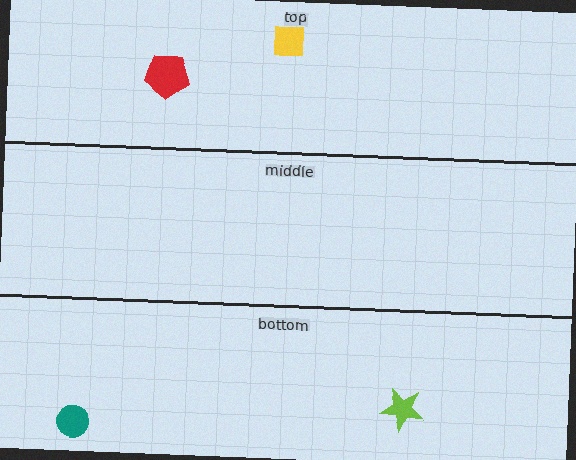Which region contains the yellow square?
The top region.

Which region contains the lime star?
The bottom region.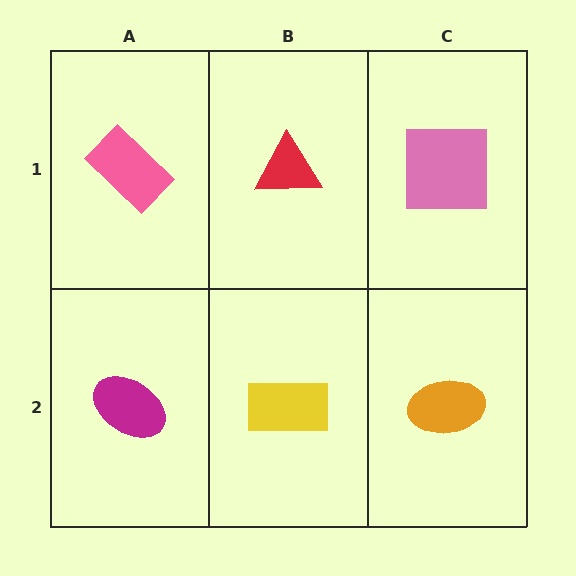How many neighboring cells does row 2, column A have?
2.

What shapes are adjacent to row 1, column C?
An orange ellipse (row 2, column C), a red triangle (row 1, column B).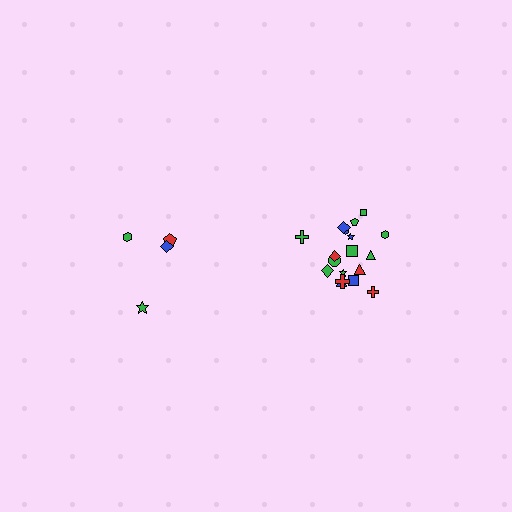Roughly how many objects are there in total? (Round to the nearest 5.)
Roughly 20 objects in total.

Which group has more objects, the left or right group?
The right group.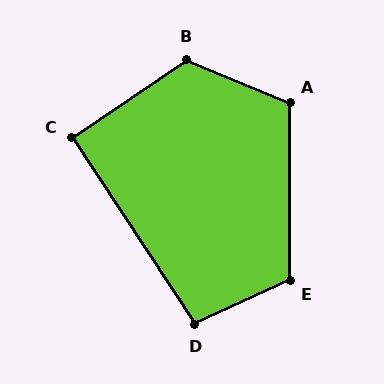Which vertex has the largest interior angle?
B, at approximately 123 degrees.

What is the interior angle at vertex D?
Approximately 99 degrees (obtuse).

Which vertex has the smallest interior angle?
C, at approximately 90 degrees.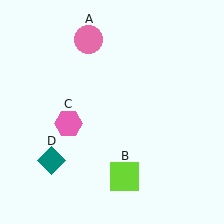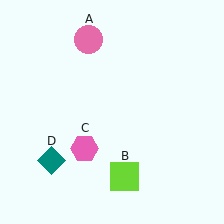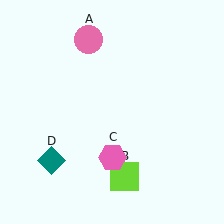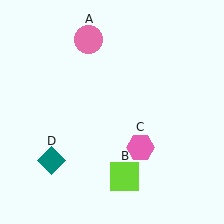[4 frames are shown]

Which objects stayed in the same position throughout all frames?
Pink circle (object A) and lime square (object B) and teal diamond (object D) remained stationary.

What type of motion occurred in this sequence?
The pink hexagon (object C) rotated counterclockwise around the center of the scene.